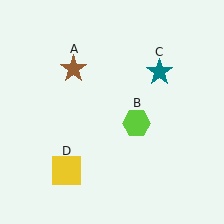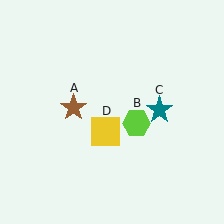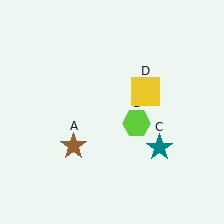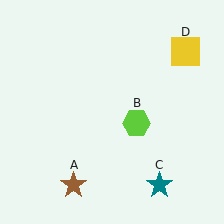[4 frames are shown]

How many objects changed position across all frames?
3 objects changed position: brown star (object A), teal star (object C), yellow square (object D).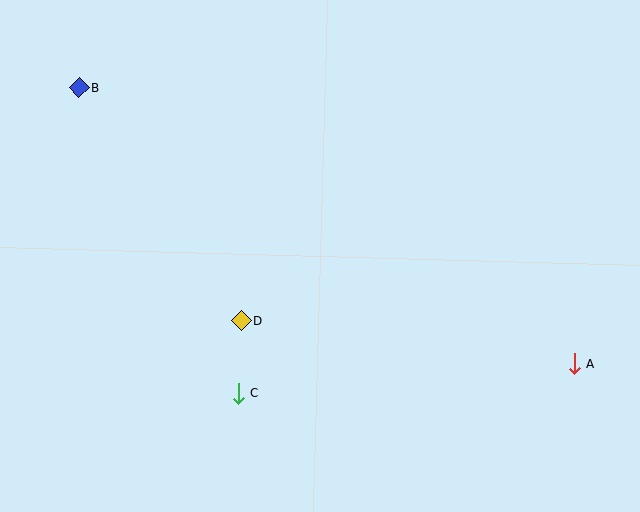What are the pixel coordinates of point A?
Point A is at (574, 363).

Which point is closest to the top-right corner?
Point A is closest to the top-right corner.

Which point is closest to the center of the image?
Point D at (241, 320) is closest to the center.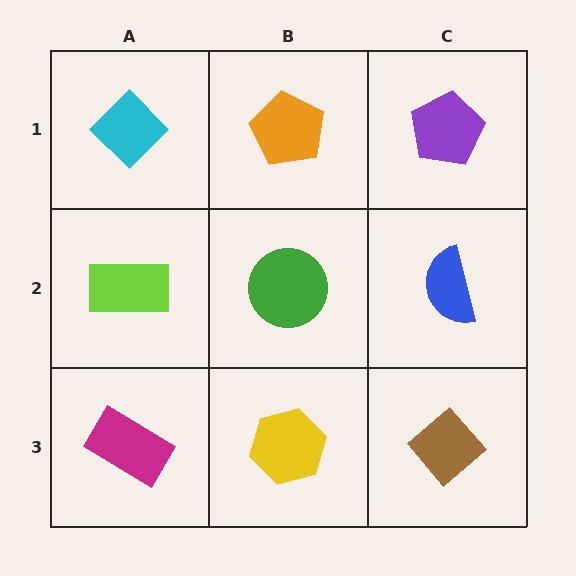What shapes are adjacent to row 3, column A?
A lime rectangle (row 2, column A), a yellow hexagon (row 3, column B).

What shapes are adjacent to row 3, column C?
A blue semicircle (row 2, column C), a yellow hexagon (row 3, column B).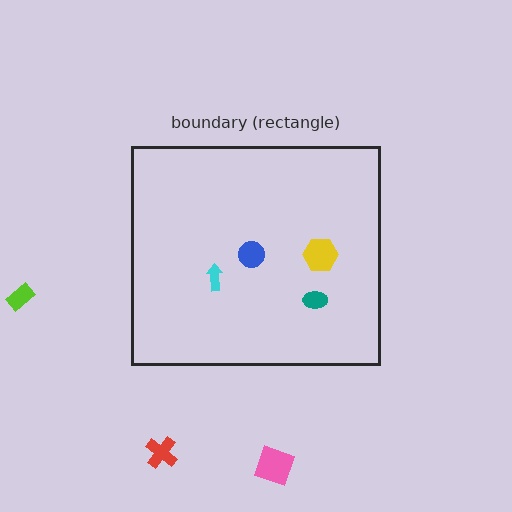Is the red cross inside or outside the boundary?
Outside.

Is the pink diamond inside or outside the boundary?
Outside.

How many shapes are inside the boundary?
4 inside, 3 outside.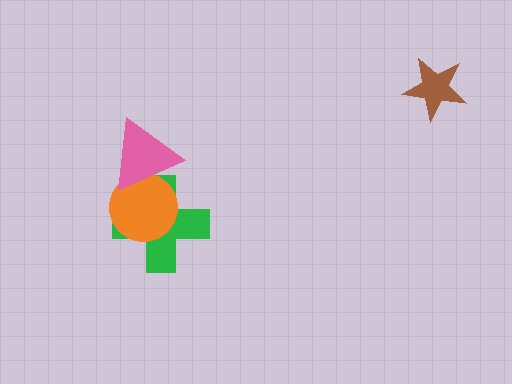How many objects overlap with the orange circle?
2 objects overlap with the orange circle.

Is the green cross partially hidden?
Yes, it is partially covered by another shape.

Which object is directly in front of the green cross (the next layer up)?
The orange circle is directly in front of the green cross.